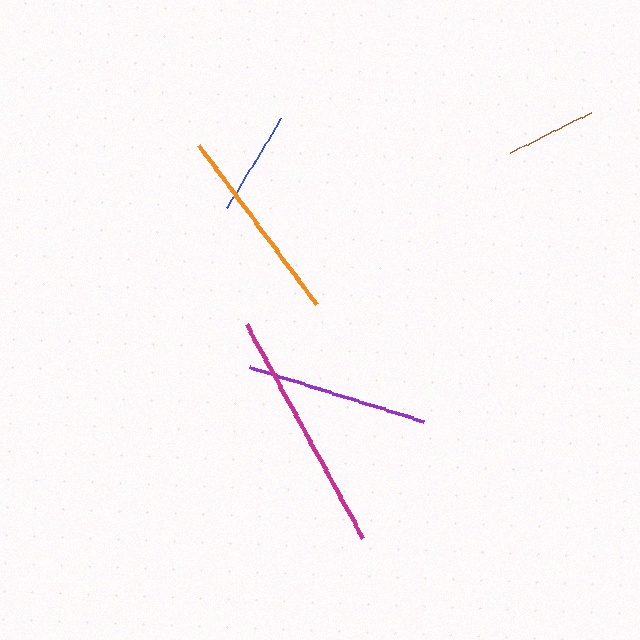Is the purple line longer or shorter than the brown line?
The purple line is longer than the brown line.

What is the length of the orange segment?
The orange segment is approximately 198 pixels long.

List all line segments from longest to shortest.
From longest to shortest: magenta, orange, purple, blue, brown.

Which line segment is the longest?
The magenta line is the longest at approximately 243 pixels.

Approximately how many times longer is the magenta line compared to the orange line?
The magenta line is approximately 1.2 times the length of the orange line.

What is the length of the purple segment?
The purple segment is approximately 182 pixels long.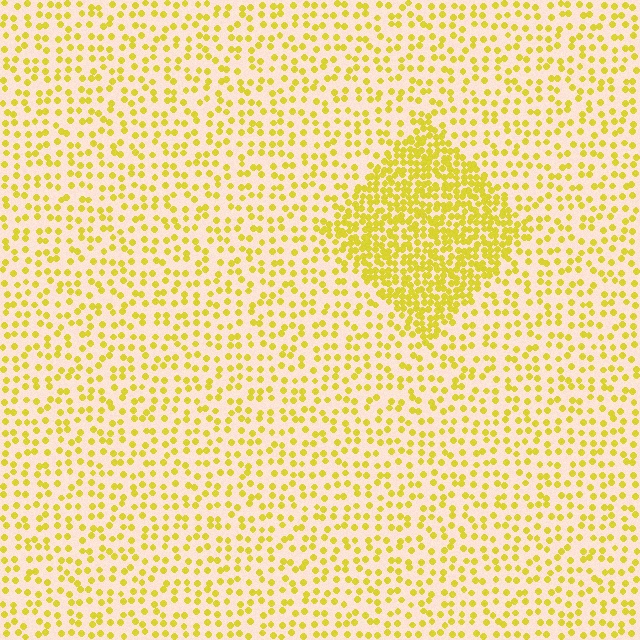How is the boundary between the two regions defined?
The boundary is defined by a change in element density (approximately 2.6x ratio). All elements are the same color, size, and shape.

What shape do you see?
I see a diamond.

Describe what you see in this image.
The image contains small yellow elements arranged at two different densities. A diamond-shaped region is visible where the elements are more densely packed than the surrounding area.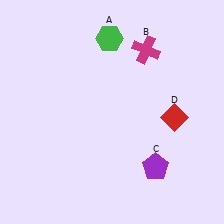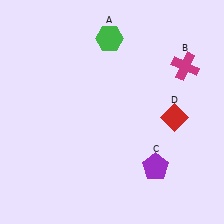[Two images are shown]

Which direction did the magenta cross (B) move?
The magenta cross (B) moved right.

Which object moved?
The magenta cross (B) moved right.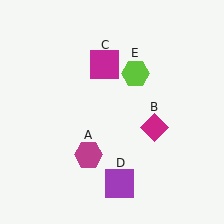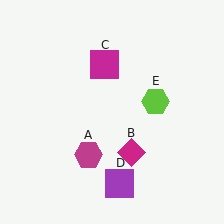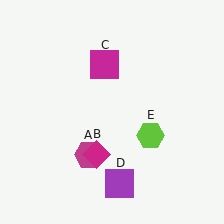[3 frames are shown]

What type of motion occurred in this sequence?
The magenta diamond (object B), lime hexagon (object E) rotated clockwise around the center of the scene.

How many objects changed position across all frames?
2 objects changed position: magenta diamond (object B), lime hexagon (object E).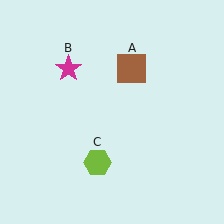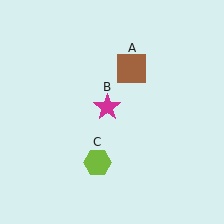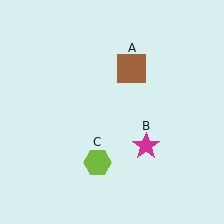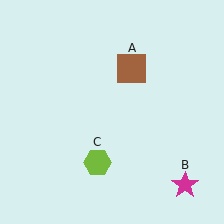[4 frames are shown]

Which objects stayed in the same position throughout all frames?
Brown square (object A) and lime hexagon (object C) remained stationary.